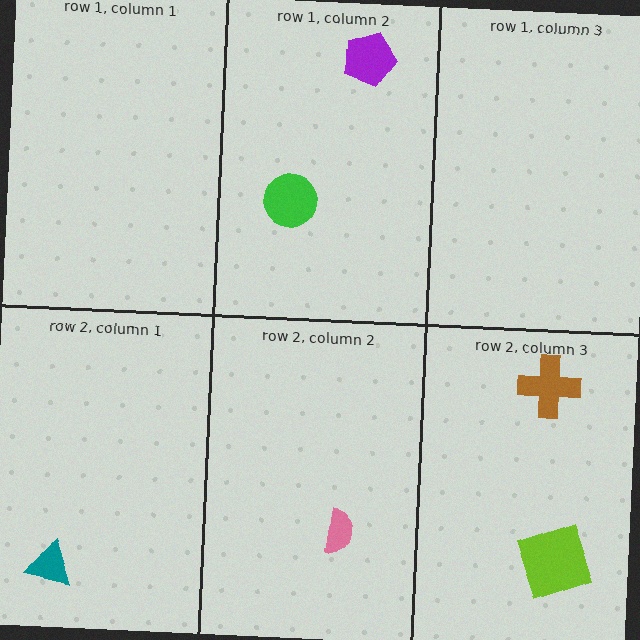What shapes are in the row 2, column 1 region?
The teal triangle.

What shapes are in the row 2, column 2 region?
The pink semicircle.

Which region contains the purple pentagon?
The row 1, column 2 region.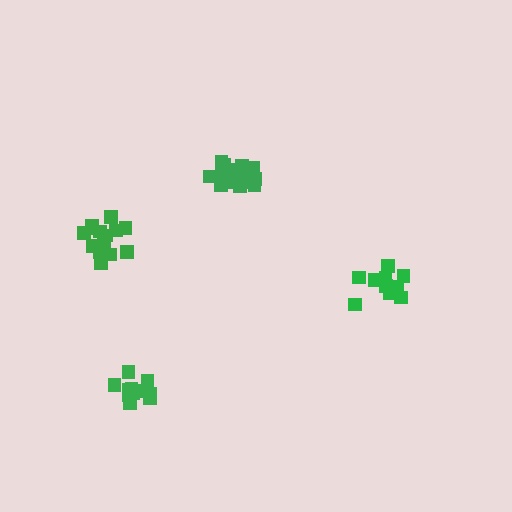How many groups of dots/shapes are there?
There are 4 groups.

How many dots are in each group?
Group 1: 12 dots, Group 2: 17 dots, Group 3: 15 dots, Group 4: 11 dots (55 total).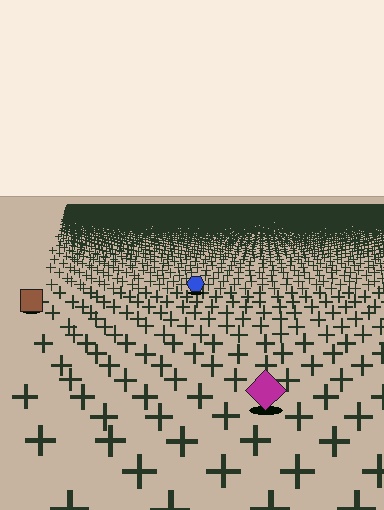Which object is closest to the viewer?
The magenta diamond is closest. The texture marks near it are larger and more spread out.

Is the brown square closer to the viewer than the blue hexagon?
Yes. The brown square is closer — you can tell from the texture gradient: the ground texture is coarser near it.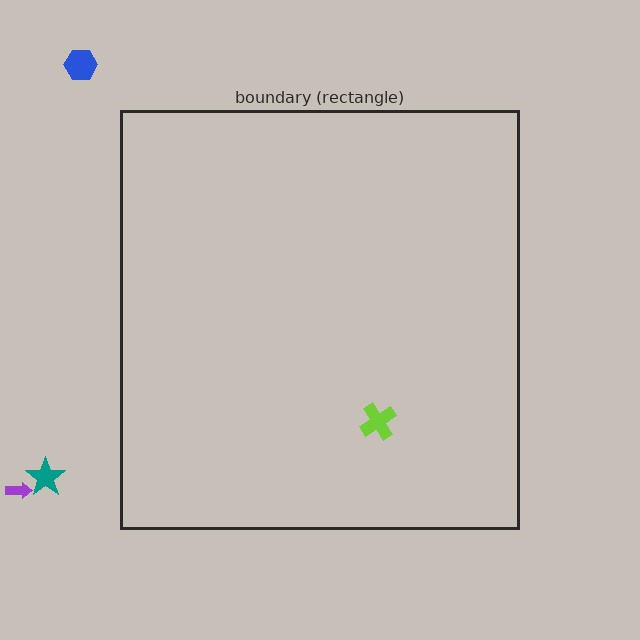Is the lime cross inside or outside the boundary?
Inside.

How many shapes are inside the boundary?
1 inside, 3 outside.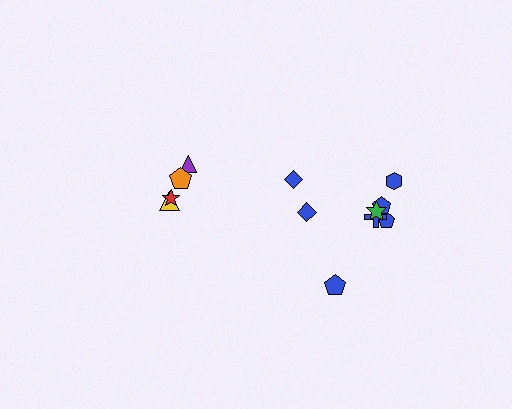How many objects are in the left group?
There are 4 objects.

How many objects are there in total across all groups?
There are 12 objects.